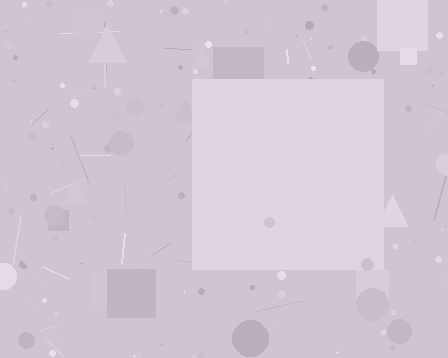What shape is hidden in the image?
A square is hidden in the image.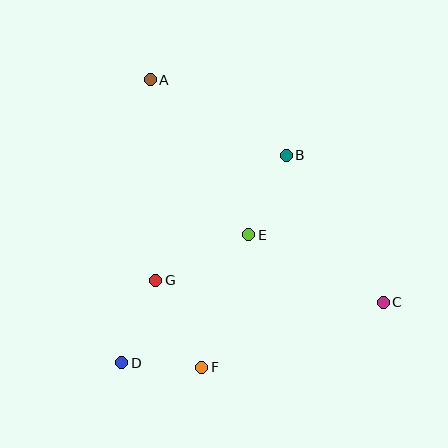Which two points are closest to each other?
Points D and F are closest to each other.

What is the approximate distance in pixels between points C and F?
The distance between C and F is approximately 193 pixels.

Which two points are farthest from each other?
Points A and C are farthest from each other.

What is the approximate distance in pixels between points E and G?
The distance between E and G is approximately 103 pixels.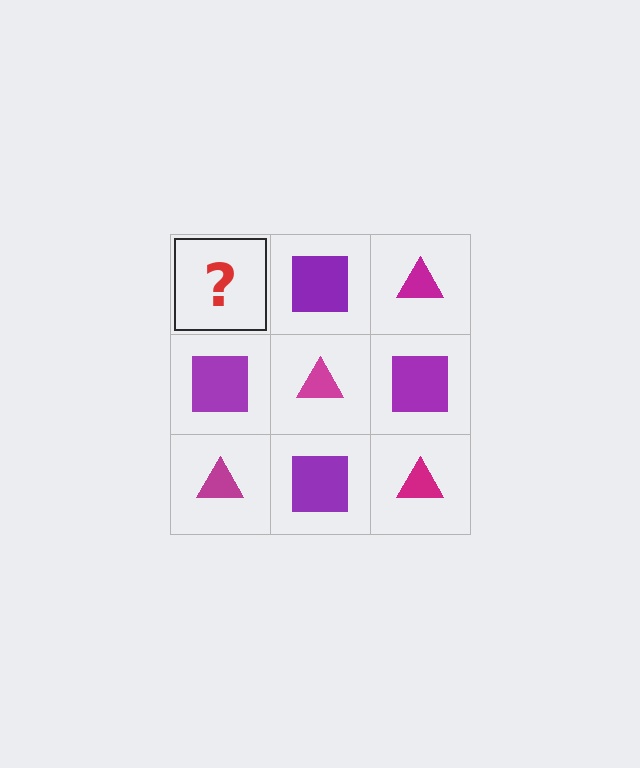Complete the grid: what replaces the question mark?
The question mark should be replaced with a magenta triangle.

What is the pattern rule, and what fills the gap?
The rule is that it alternates magenta triangle and purple square in a checkerboard pattern. The gap should be filled with a magenta triangle.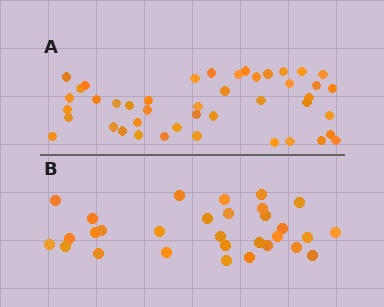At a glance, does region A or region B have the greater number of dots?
Region A (the top region) has more dots.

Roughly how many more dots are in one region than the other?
Region A has approximately 15 more dots than region B.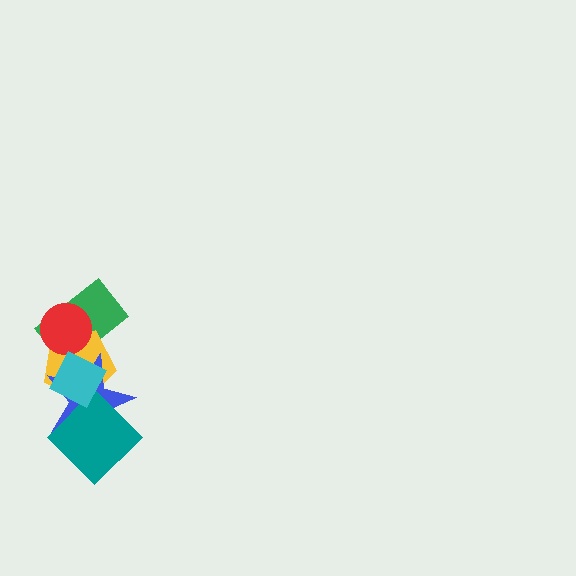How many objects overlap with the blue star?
4 objects overlap with the blue star.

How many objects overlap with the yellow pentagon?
5 objects overlap with the yellow pentagon.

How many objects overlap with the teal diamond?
3 objects overlap with the teal diamond.